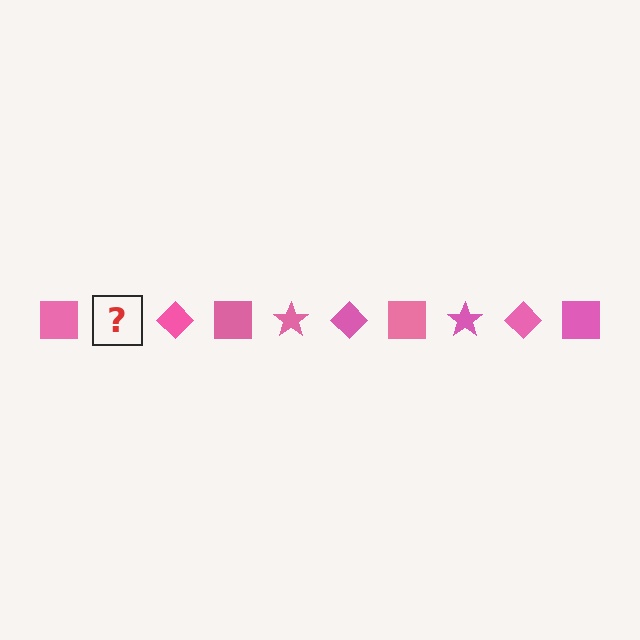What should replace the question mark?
The question mark should be replaced with a pink star.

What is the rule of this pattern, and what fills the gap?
The rule is that the pattern cycles through square, star, diamond shapes in pink. The gap should be filled with a pink star.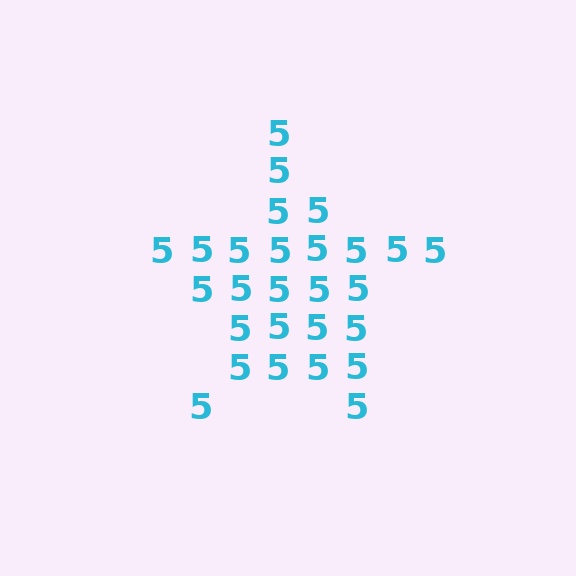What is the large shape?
The large shape is a star.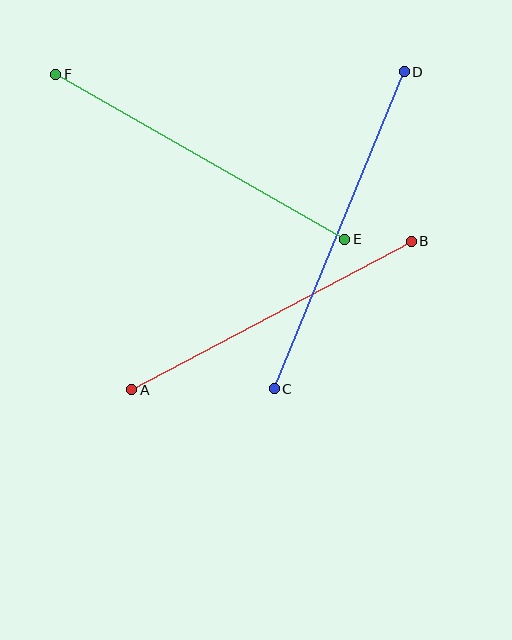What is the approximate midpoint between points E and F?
The midpoint is at approximately (200, 157) pixels.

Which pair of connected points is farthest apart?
Points C and D are farthest apart.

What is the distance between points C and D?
The distance is approximately 343 pixels.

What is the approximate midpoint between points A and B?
The midpoint is at approximately (271, 315) pixels.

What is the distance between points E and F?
The distance is approximately 333 pixels.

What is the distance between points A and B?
The distance is approximately 316 pixels.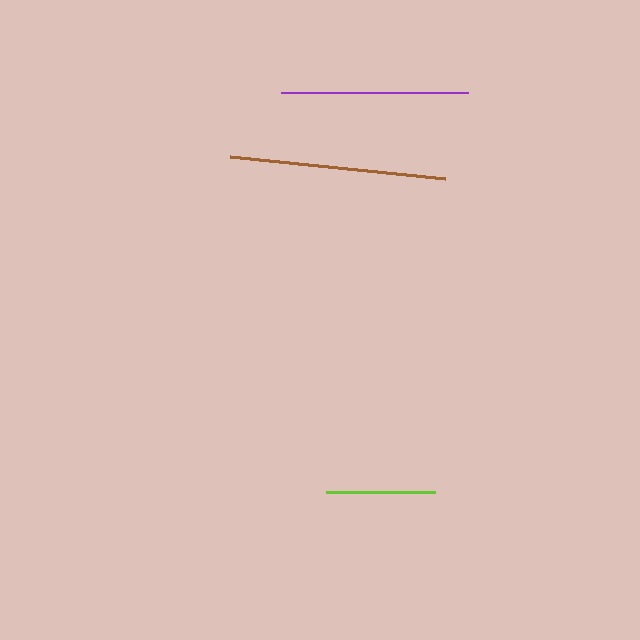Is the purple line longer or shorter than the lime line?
The purple line is longer than the lime line.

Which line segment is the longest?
The brown line is the longest at approximately 217 pixels.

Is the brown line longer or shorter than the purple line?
The brown line is longer than the purple line.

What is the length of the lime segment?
The lime segment is approximately 109 pixels long.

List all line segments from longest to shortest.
From longest to shortest: brown, purple, lime.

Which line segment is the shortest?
The lime line is the shortest at approximately 109 pixels.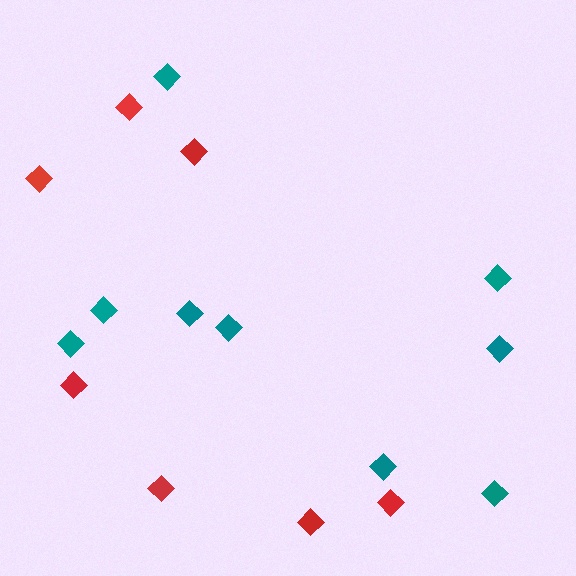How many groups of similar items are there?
There are 2 groups: one group of red diamonds (7) and one group of teal diamonds (9).